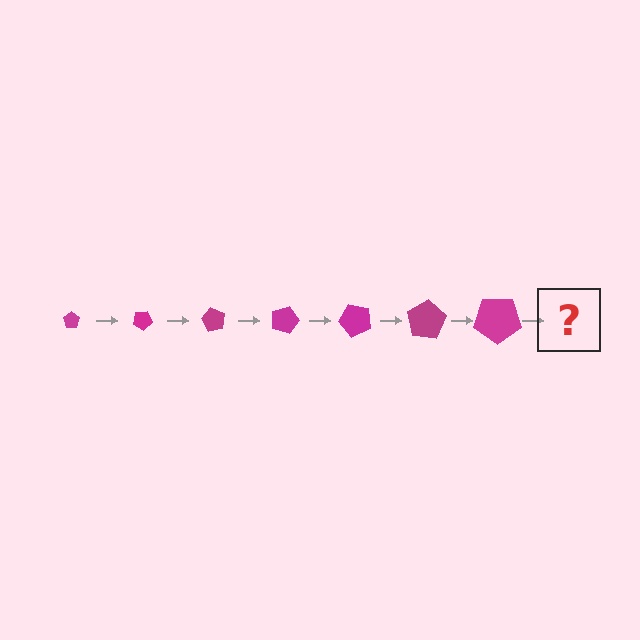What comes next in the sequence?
The next element should be a pentagon, larger than the previous one and rotated 210 degrees from the start.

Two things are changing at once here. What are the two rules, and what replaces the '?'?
The two rules are that the pentagon grows larger each step and it rotates 30 degrees each step. The '?' should be a pentagon, larger than the previous one and rotated 210 degrees from the start.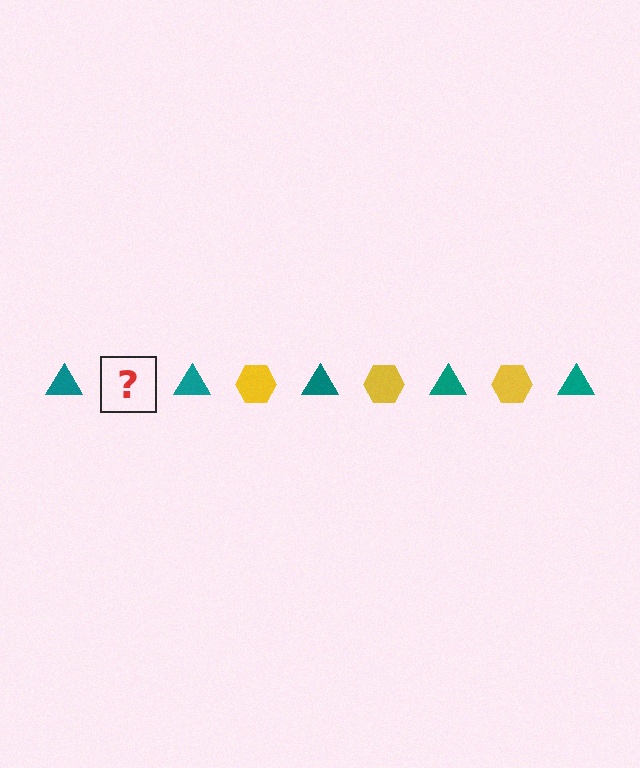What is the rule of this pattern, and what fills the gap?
The rule is that the pattern alternates between teal triangle and yellow hexagon. The gap should be filled with a yellow hexagon.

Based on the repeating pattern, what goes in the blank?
The blank should be a yellow hexagon.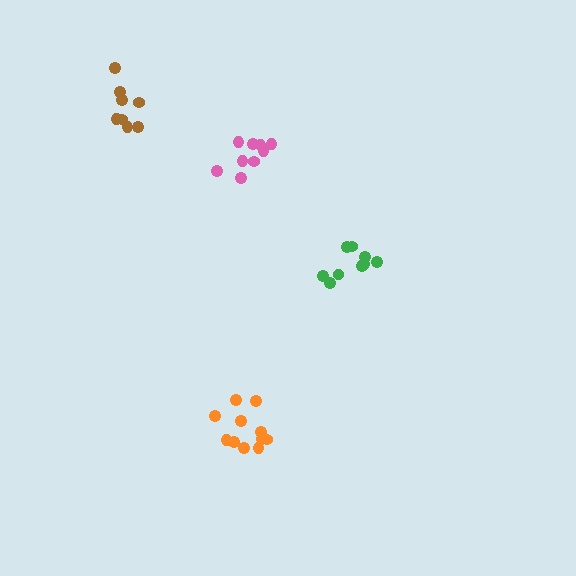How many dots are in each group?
Group 1: 8 dots, Group 2: 9 dots, Group 3: 11 dots, Group 4: 9 dots (37 total).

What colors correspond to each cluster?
The clusters are colored: brown, pink, orange, green.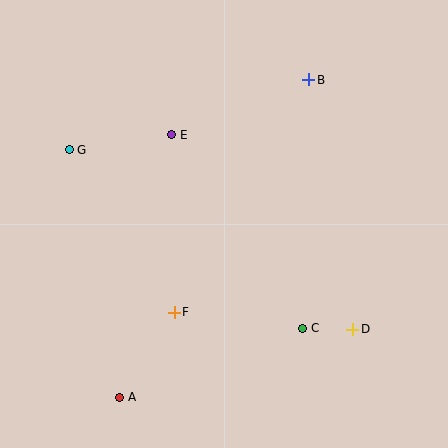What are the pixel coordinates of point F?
Point F is at (174, 312).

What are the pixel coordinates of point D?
Point D is at (353, 329).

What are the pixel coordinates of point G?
Point G is at (69, 150).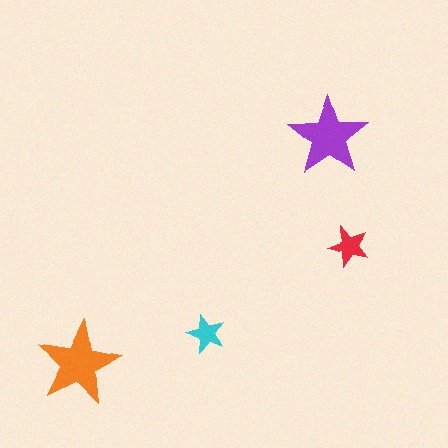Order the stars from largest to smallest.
the orange one, the purple one, the red one, the cyan one.